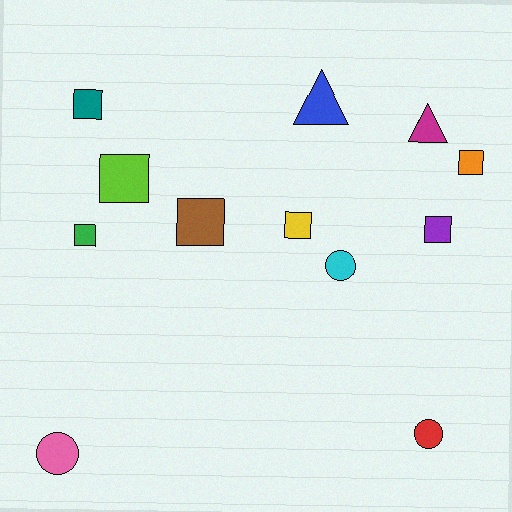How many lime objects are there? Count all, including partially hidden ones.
There is 1 lime object.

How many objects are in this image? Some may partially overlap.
There are 12 objects.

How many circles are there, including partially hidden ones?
There are 3 circles.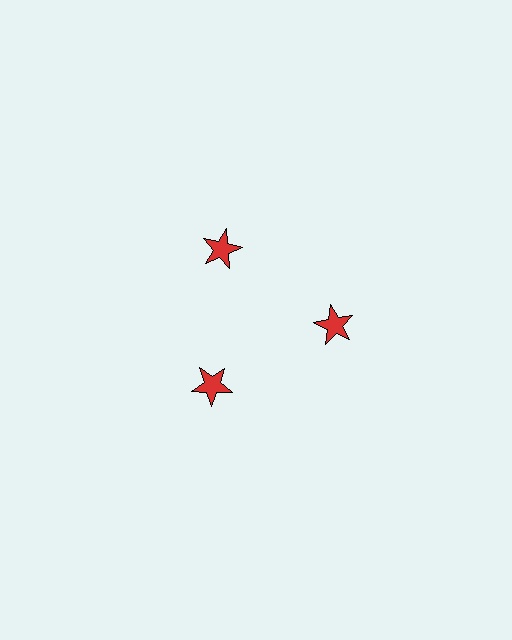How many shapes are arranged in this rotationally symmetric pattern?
There are 3 shapes, arranged in 3 groups of 1.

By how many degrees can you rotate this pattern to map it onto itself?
The pattern maps onto itself every 120 degrees of rotation.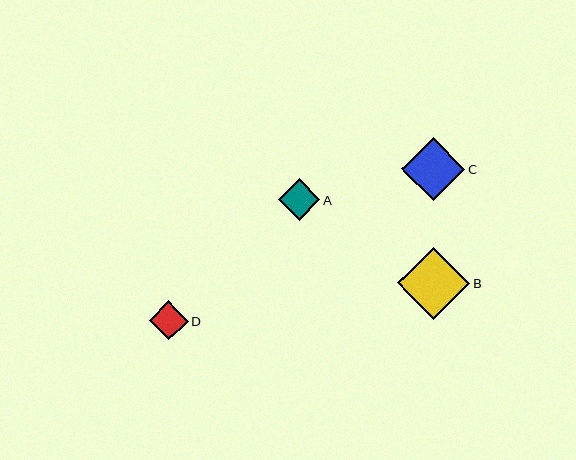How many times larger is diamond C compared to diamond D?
Diamond C is approximately 1.6 times the size of diamond D.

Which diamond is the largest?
Diamond B is the largest with a size of approximately 72 pixels.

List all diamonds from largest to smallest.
From largest to smallest: B, C, A, D.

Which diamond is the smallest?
Diamond D is the smallest with a size of approximately 39 pixels.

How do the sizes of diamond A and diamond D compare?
Diamond A and diamond D are approximately the same size.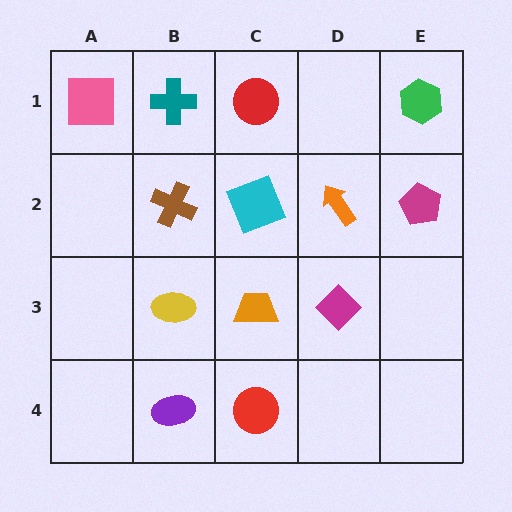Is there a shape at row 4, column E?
No, that cell is empty.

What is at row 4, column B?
A purple ellipse.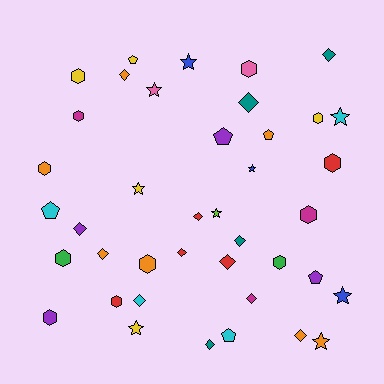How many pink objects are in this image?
There are 2 pink objects.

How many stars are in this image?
There are 9 stars.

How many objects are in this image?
There are 40 objects.